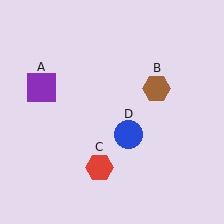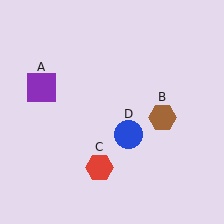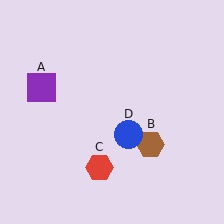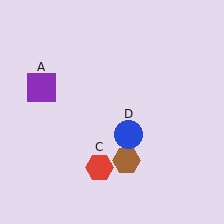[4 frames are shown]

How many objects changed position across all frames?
1 object changed position: brown hexagon (object B).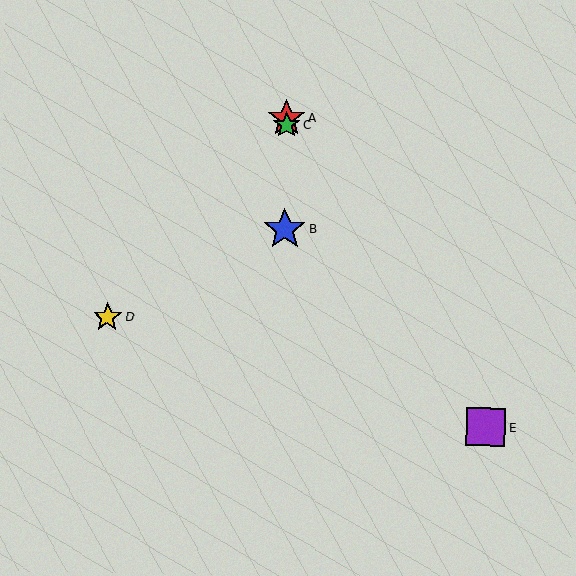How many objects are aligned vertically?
3 objects (A, B, C) are aligned vertically.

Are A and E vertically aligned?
No, A is at x≈287 and E is at x≈486.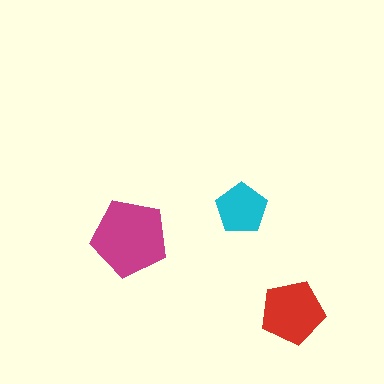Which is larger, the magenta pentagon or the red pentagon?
The magenta one.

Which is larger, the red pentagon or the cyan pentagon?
The red one.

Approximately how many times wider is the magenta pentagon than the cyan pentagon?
About 1.5 times wider.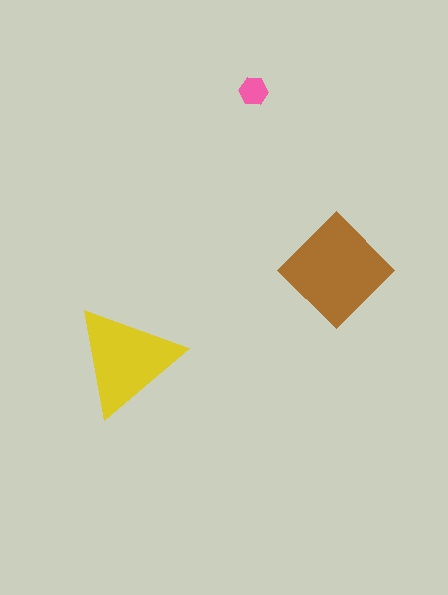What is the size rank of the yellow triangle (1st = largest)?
2nd.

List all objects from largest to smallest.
The brown diamond, the yellow triangle, the pink hexagon.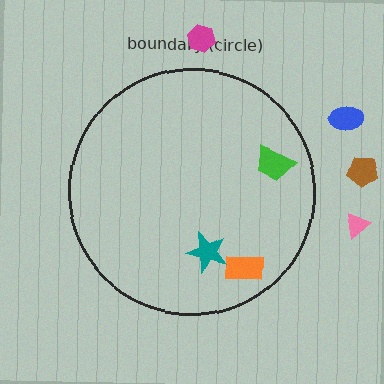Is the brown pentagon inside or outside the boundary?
Outside.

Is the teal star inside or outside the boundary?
Inside.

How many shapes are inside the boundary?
3 inside, 4 outside.